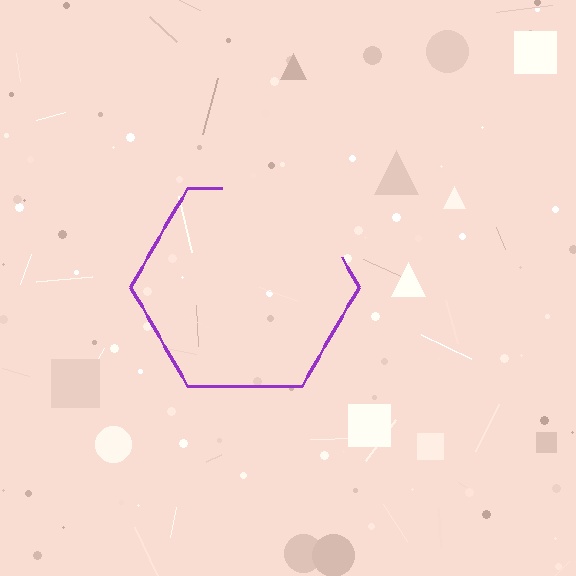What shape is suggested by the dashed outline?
The dashed outline suggests a hexagon.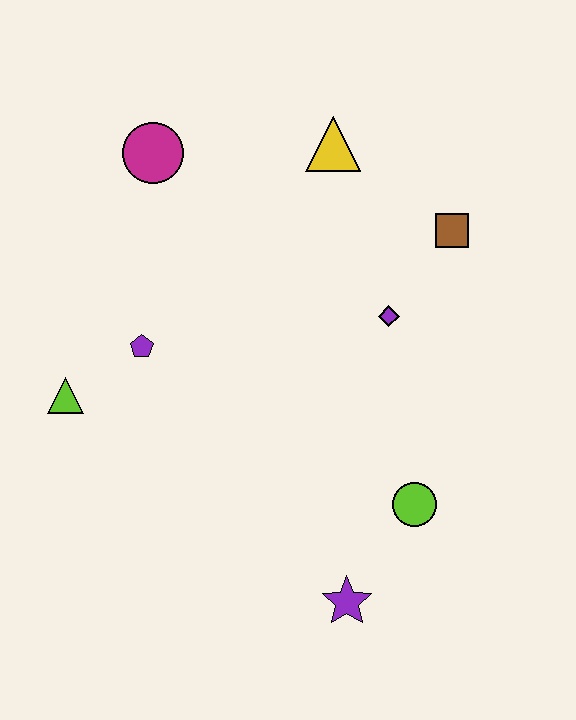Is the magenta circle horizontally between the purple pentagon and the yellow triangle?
Yes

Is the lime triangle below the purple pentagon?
Yes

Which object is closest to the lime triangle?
The purple pentagon is closest to the lime triangle.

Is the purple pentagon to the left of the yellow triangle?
Yes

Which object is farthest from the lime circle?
The magenta circle is farthest from the lime circle.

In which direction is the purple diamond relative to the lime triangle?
The purple diamond is to the right of the lime triangle.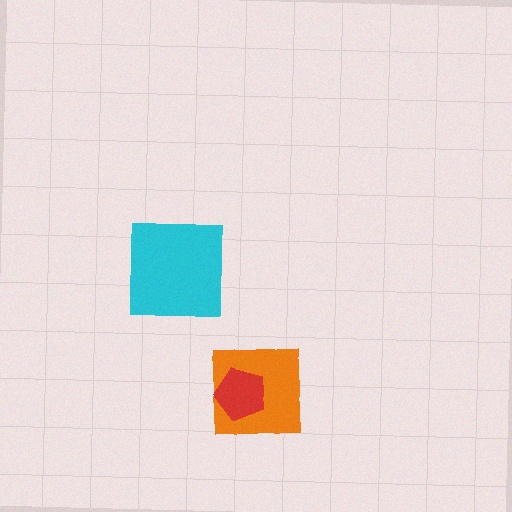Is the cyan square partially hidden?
No, no other shape covers it.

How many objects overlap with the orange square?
1 object overlaps with the orange square.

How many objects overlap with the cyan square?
0 objects overlap with the cyan square.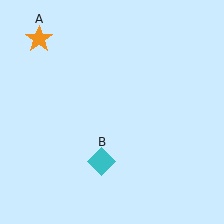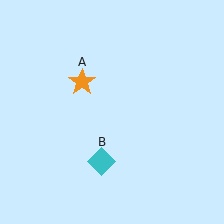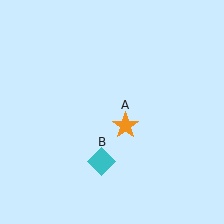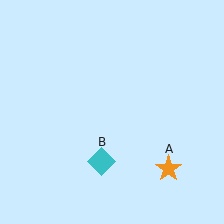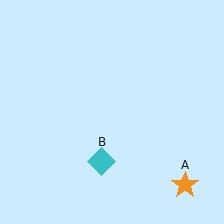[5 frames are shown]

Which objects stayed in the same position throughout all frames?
Cyan diamond (object B) remained stationary.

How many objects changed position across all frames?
1 object changed position: orange star (object A).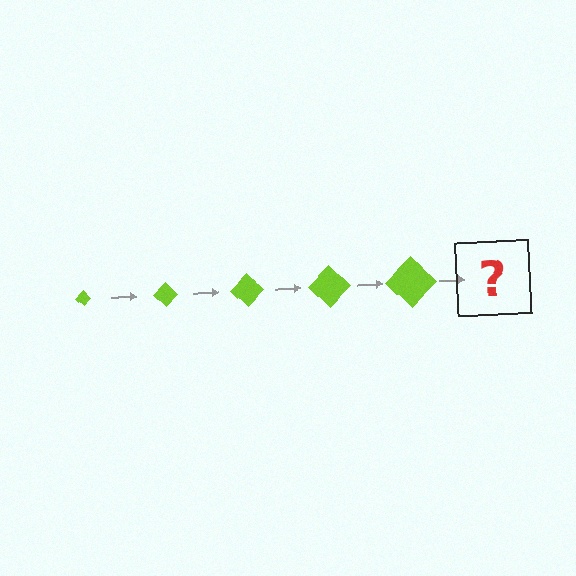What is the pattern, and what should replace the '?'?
The pattern is that the diamond gets progressively larger each step. The '?' should be a lime diamond, larger than the previous one.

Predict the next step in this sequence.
The next step is a lime diamond, larger than the previous one.